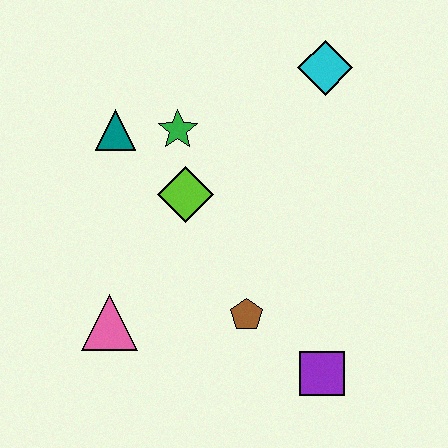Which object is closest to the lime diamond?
The green star is closest to the lime diamond.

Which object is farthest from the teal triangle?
The purple square is farthest from the teal triangle.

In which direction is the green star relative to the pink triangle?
The green star is above the pink triangle.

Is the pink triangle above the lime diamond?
No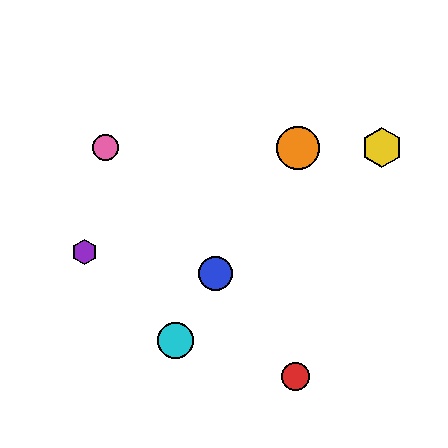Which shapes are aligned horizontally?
The green hexagon, the yellow hexagon, the orange circle, the pink circle are aligned horizontally.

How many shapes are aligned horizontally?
4 shapes (the green hexagon, the yellow hexagon, the orange circle, the pink circle) are aligned horizontally.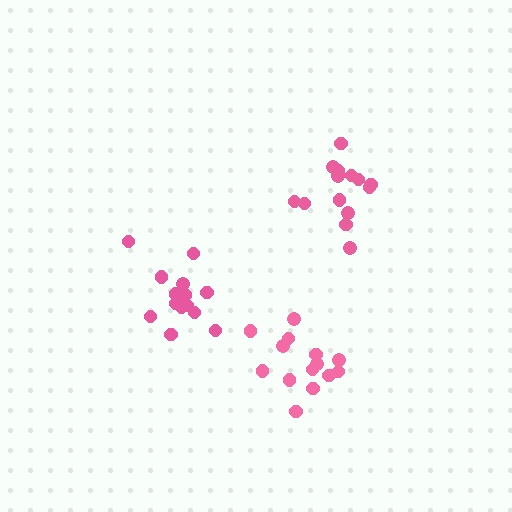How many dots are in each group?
Group 1: 14 dots, Group 2: 15 dots, Group 3: 15 dots (44 total).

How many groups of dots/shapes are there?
There are 3 groups.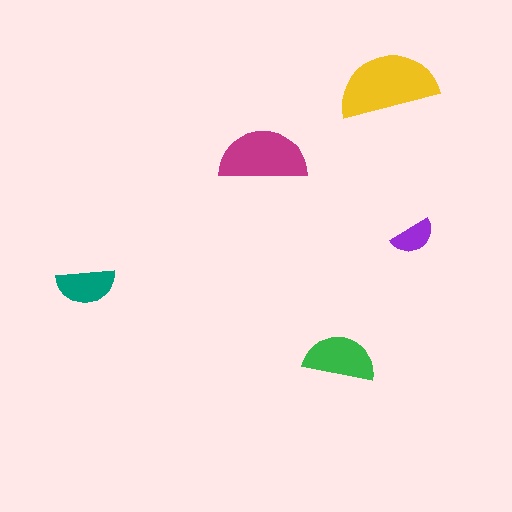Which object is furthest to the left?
The teal semicircle is leftmost.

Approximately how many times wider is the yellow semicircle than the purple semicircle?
About 2 times wider.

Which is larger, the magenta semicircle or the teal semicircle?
The magenta one.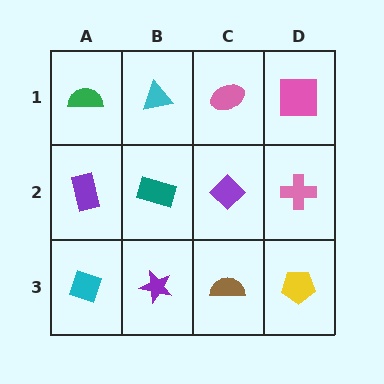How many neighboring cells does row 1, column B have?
3.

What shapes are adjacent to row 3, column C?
A purple diamond (row 2, column C), a purple star (row 3, column B), a yellow pentagon (row 3, column D).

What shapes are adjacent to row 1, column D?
A pink cross (row 2, column D), a pink ellipse (row 1, column C).